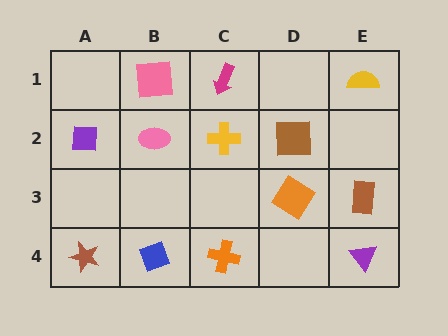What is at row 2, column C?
A yellow cross.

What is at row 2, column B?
A pink ellipse.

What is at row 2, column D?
A brown square.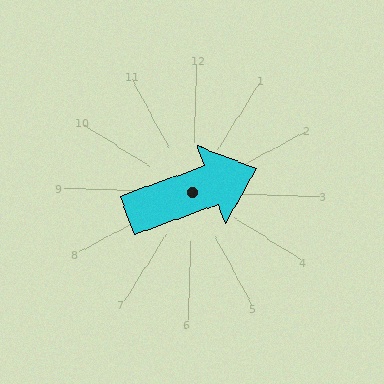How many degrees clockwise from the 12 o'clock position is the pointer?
Approximately 68 degrees.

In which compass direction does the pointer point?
East.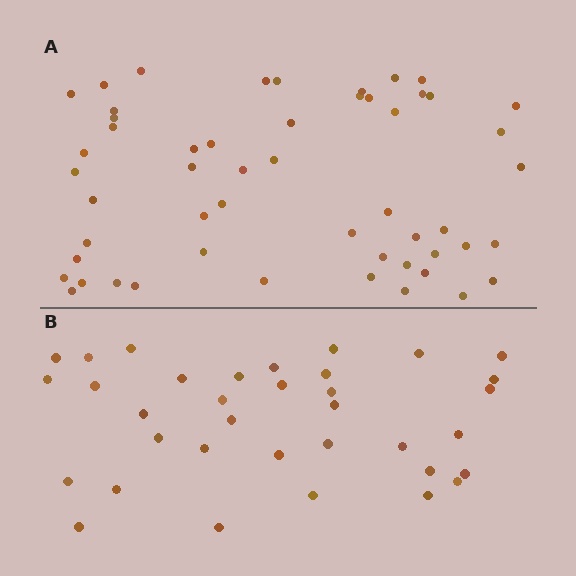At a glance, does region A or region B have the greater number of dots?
Region A (the top region) has more dots.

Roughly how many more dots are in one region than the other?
Region A has approximately 20 more dots than region B.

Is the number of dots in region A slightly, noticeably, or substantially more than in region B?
Region A has substantially more. The ratio is roughly 1.5 to 1.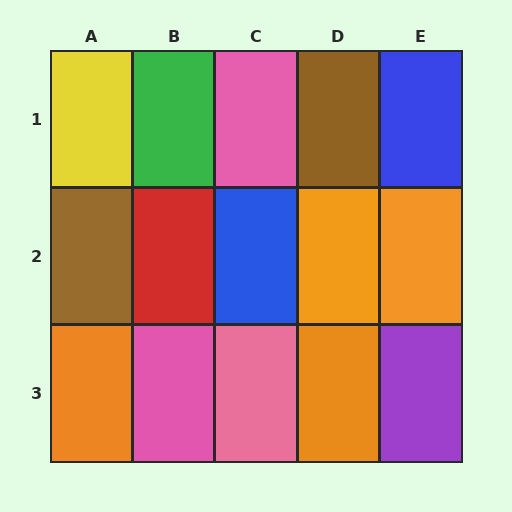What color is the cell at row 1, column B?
Green.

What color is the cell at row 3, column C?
Pink.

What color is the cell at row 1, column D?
Brown.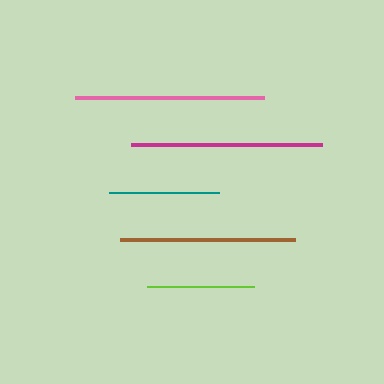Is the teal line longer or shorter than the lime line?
The teal line is longer than the lime line.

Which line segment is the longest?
The magenta line is the longest at approximately 191 pixels.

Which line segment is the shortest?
The lime line is the shortest at approximately 107 pixels.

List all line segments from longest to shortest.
From longest to shortest: magenta, pink, brown, teal, lime.